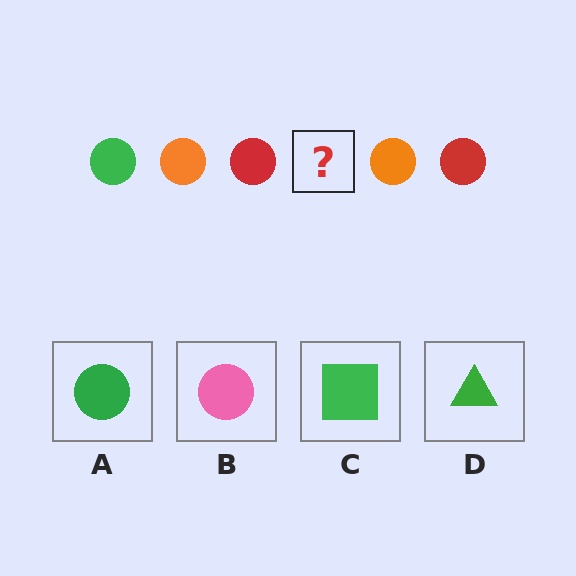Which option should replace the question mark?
Option A.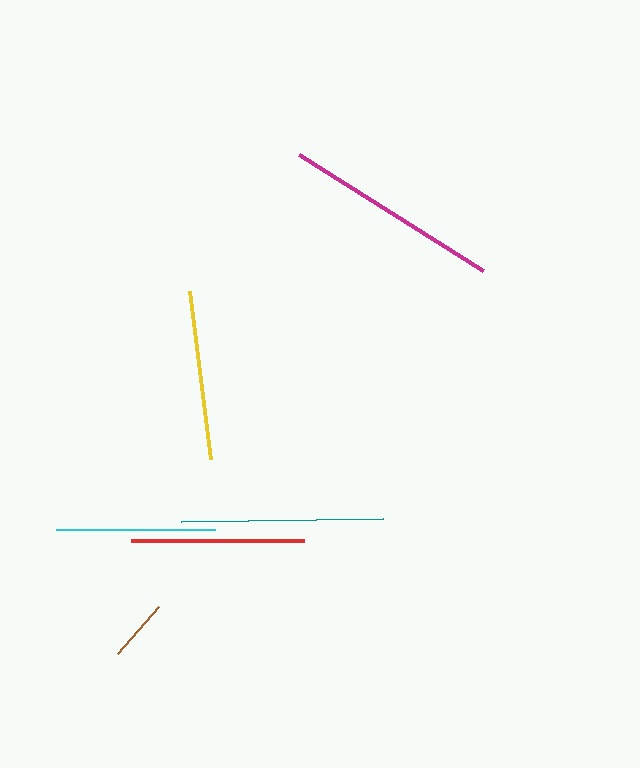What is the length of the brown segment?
The brown segment is approximately 62 pixels long.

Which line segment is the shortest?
The brown line is the shortest at approximately 62 pixels.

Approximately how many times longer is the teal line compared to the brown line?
The teal line is approximately 3.3 times the length of the brown line.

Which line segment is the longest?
The magenta line is the longest at approximately 217 pixels.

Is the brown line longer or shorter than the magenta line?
The magenta line is longer than the brown line.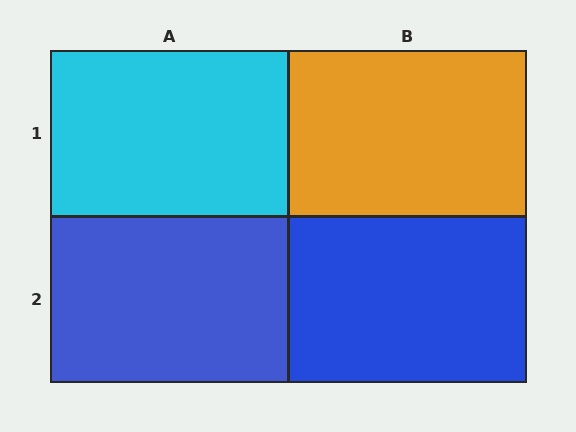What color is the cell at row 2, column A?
Blue.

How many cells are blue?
2 cells are blue.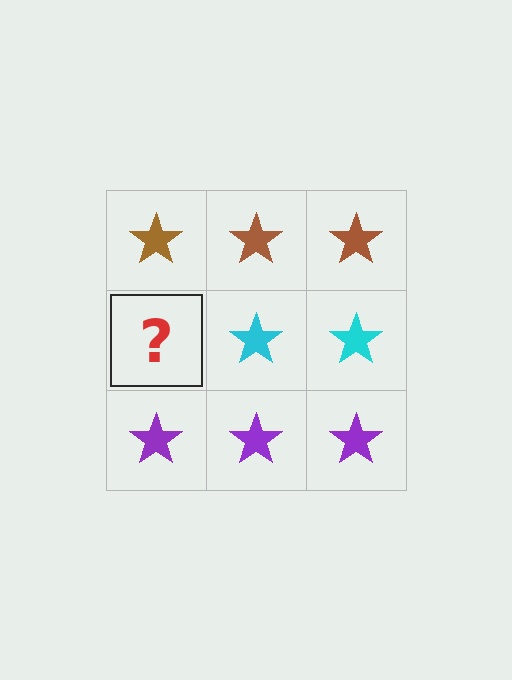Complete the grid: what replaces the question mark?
The question mark should be replaced with a cyan star.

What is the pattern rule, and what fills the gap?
The rule is that each row has a consistent color. The gap should be filled with a cyan star.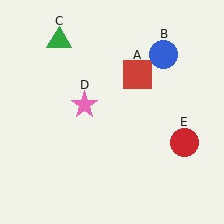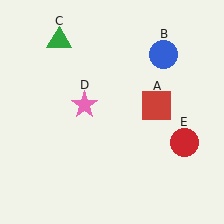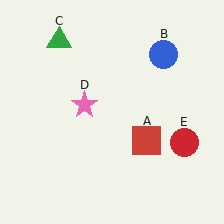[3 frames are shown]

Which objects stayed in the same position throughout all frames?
Blue circle (object B) and green triangle (object C) and pink star (object D) and red circle (object E) remained stationary.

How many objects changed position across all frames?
1 object changed position: red square (object A).